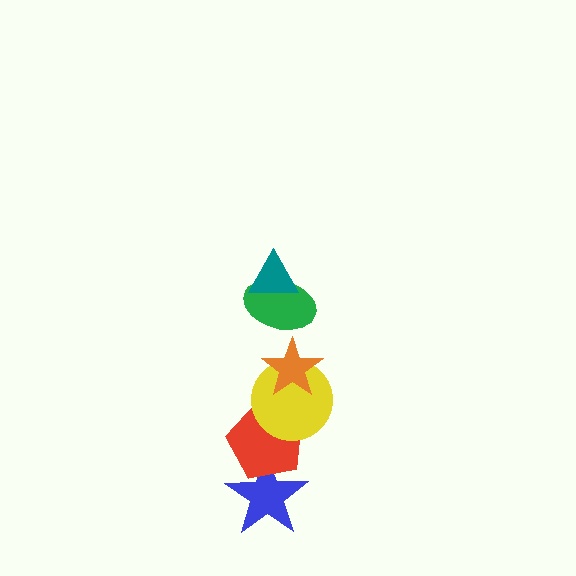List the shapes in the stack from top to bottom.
From top to bottom: the teal triangle, the green ellipse, the orange star, the yellow circle, the red pentagon, the blue star.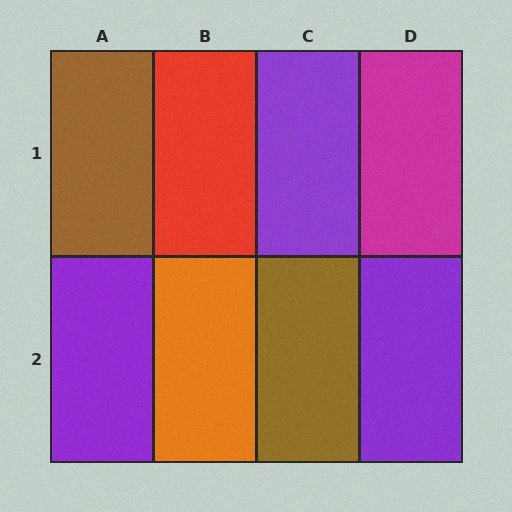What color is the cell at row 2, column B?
Orange.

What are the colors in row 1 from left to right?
Brown, red, purple, magenta.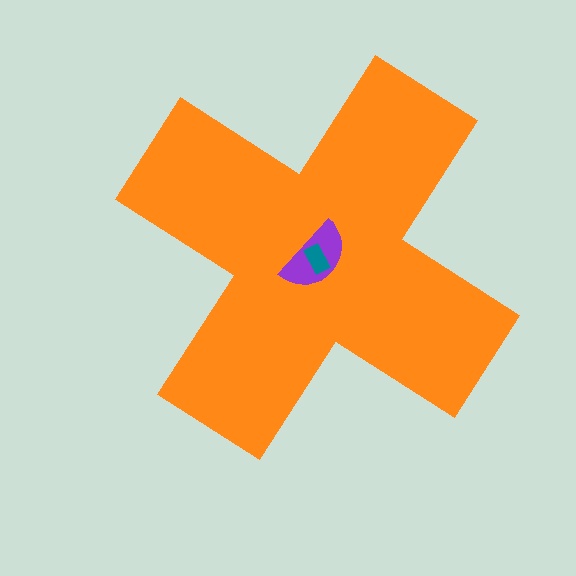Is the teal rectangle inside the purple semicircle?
Yes.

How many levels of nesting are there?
3.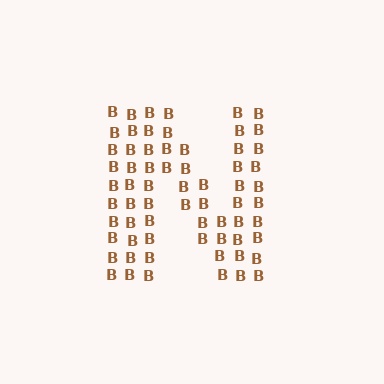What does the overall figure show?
The overall figure shows the letter N.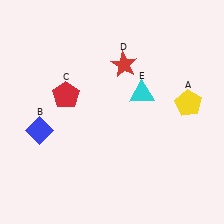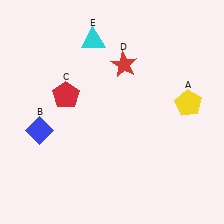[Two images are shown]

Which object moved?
The cyan triangle (E) moved up.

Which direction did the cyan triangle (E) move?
The cyan triangle (E) moved up.